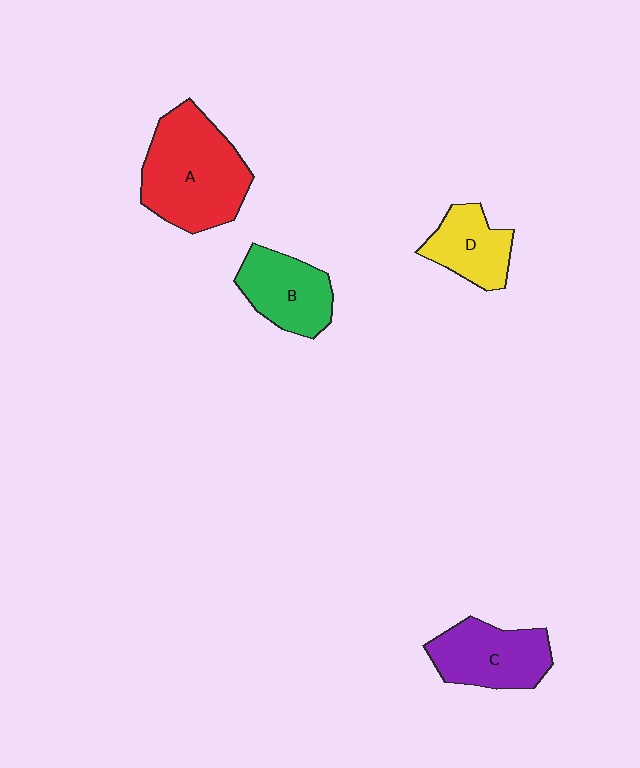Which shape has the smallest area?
Shape D (yellow).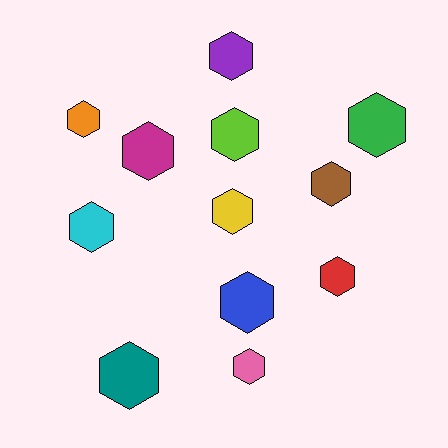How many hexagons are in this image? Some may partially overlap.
There are 12 hexagons.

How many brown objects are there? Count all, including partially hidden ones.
There is 1 brown object.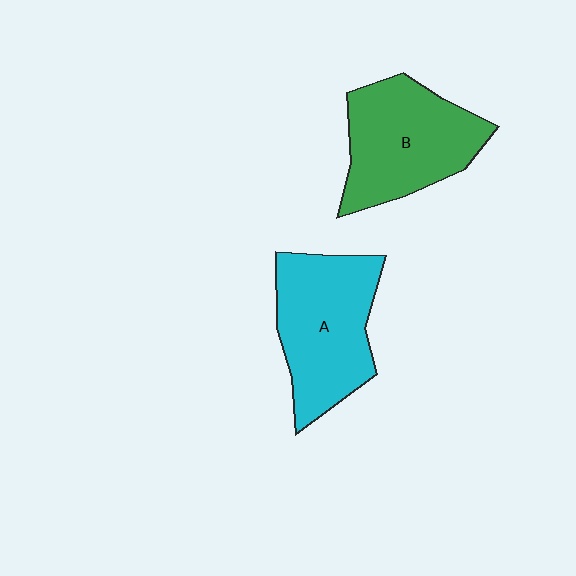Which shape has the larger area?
Shape A (cyan).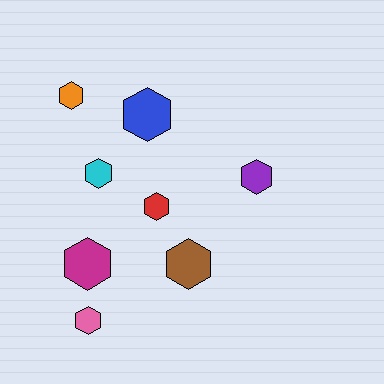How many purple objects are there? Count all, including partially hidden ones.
There is 1 purple object.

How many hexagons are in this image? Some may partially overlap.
There are 8 hexagons.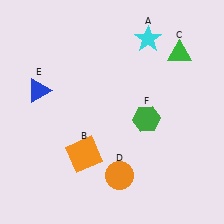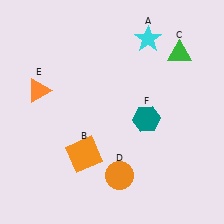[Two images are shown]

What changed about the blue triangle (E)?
In Image 1, E is blue. In Image 2, it changed to orange.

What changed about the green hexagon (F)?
In Image 1, F is green. In Image 2, it changed to teal.